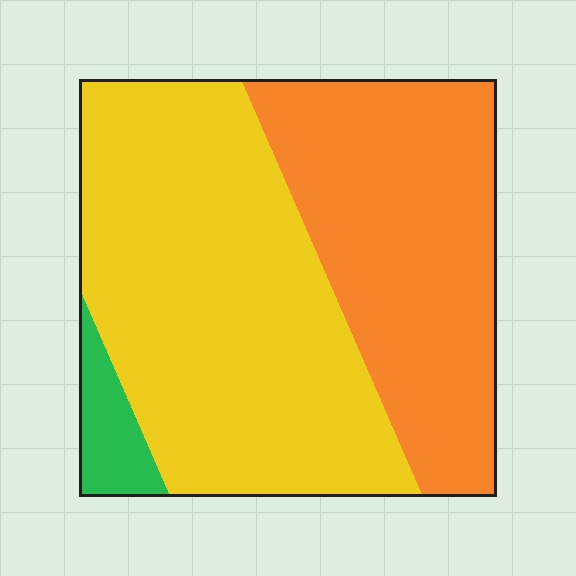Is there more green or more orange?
Orange.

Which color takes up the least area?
Green, at roughly 5%.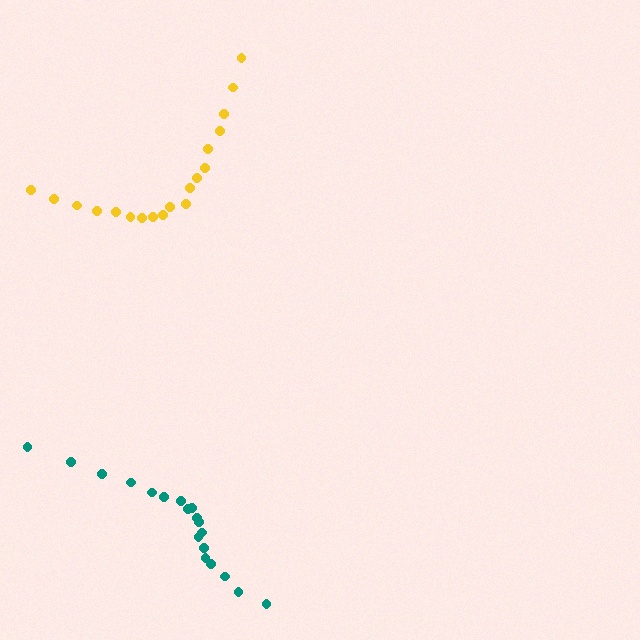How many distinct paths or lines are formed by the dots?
There are 2 distinct paths.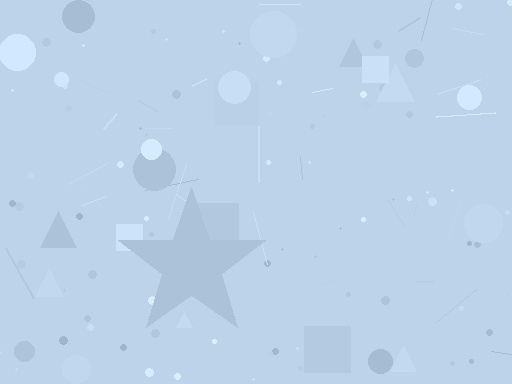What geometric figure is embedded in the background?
A star is embedded in the background.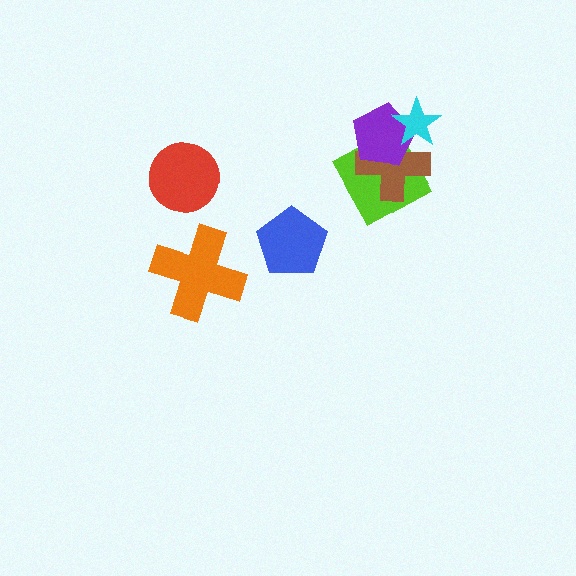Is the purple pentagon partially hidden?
Yes, it is partially covered by another shape.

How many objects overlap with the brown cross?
3 objects overlap with the brown cross.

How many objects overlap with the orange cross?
0 objects overlap with the orange cross.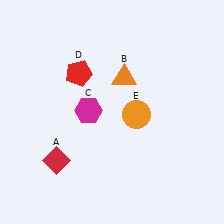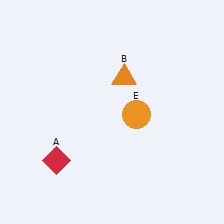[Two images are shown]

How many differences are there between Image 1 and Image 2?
There are 2 differences between the two images.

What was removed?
The magenta hexagon (C), the red pentagon (D) were removed in Image 2.